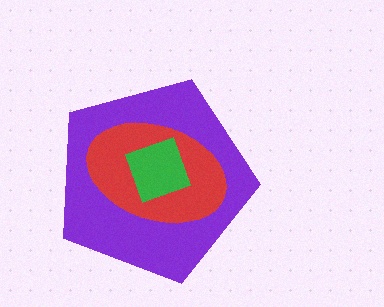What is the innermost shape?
The green square.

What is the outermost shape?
The purple pentagon.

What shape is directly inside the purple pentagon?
The red ellipse.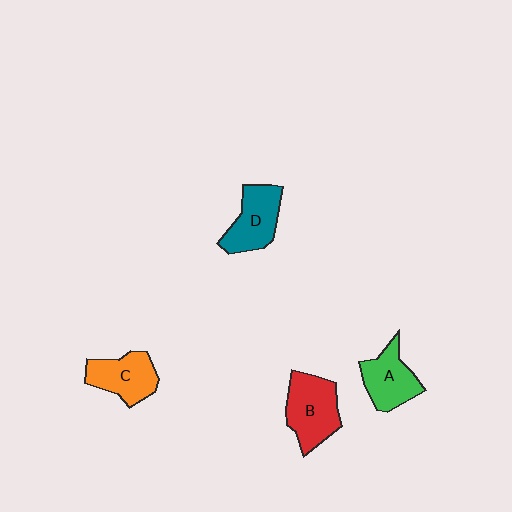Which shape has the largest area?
Shape B (red).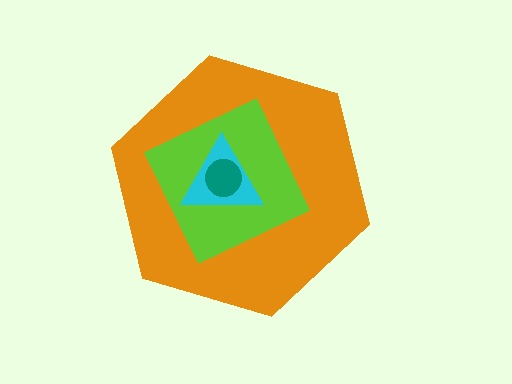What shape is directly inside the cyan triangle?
The teal circle.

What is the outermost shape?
The orange hexagon.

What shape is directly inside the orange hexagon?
The lime diamond.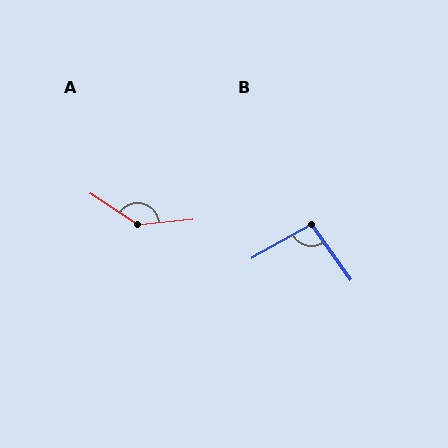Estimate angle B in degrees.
Approximately 96 degrees.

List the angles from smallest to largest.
B (96°), A (141°).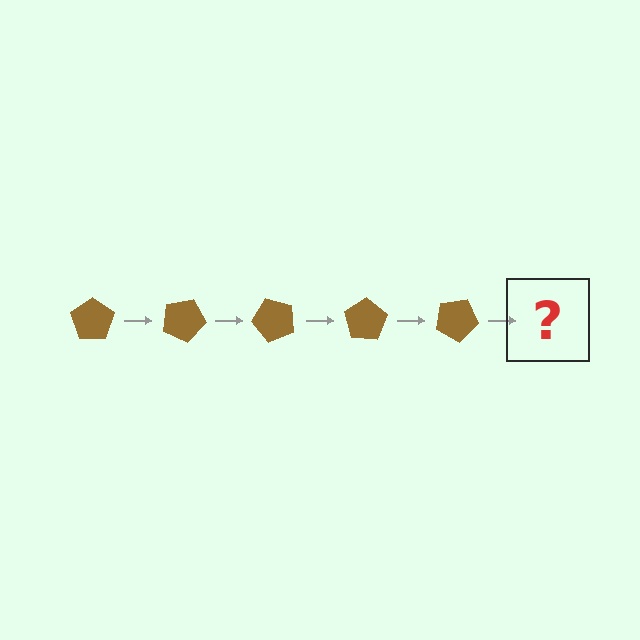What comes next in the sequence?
The next element should be a brown pentagon rotated 125 degrees.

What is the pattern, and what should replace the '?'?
The pattern is that the pentagon rotates 25 degrees each step. The '?' should be a brown pentagon rotated 125 degrees.